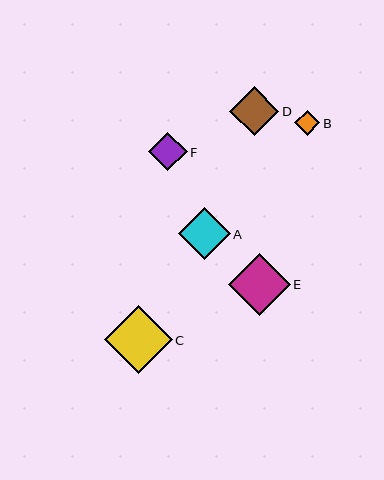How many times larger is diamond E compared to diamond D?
Diamond E is approximately 1.3 times the size of diamond D.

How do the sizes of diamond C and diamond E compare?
Diamond C and diamond E are approximately the same size.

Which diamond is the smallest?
Diamond B is the smallest with a size of approximately 25 pixels.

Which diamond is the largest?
Diamond C is the largest with a size of approximately 67 pixels.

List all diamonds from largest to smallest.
From largest to smallest: C, E, A, D, F, B.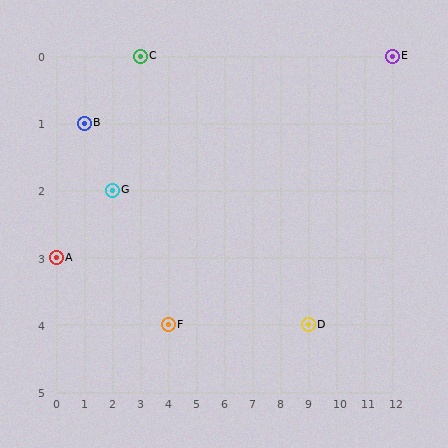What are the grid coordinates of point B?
Point B is at grid coordinates (1, 1).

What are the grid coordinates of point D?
Point D is at grid coordinates (9, 4).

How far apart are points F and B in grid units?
Points F and B are 3 columns and 3 rows apart (about 4.2 grid units diagonally).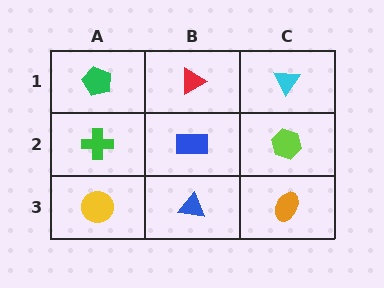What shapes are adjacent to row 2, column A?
A green pentagon (row 1, column A), a yellow circle (row 3, column A), a blue rectangle (row 2, column B).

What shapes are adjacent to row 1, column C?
A lime hexagon (row 2, column C), a red triangle (row 1, column B).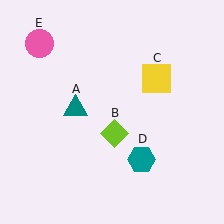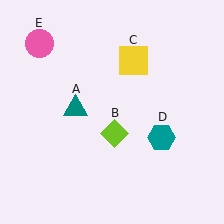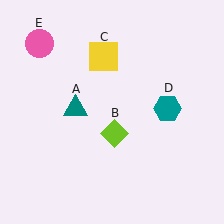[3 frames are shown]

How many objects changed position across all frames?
2 objects changed position: yellow square (object C), teal hexagon (object D).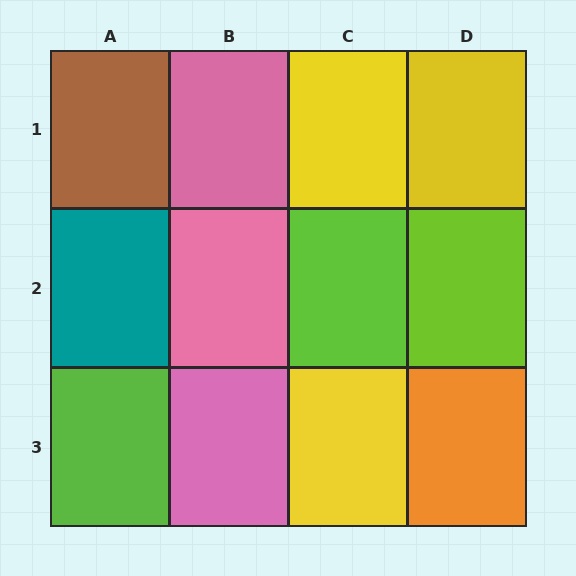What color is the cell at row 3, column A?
Lime.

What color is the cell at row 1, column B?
Pink.